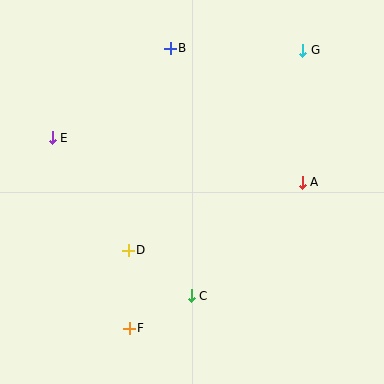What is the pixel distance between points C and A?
The distance between C and A is 159 pixels.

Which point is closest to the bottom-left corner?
Point F is closest to the bottom-left corner.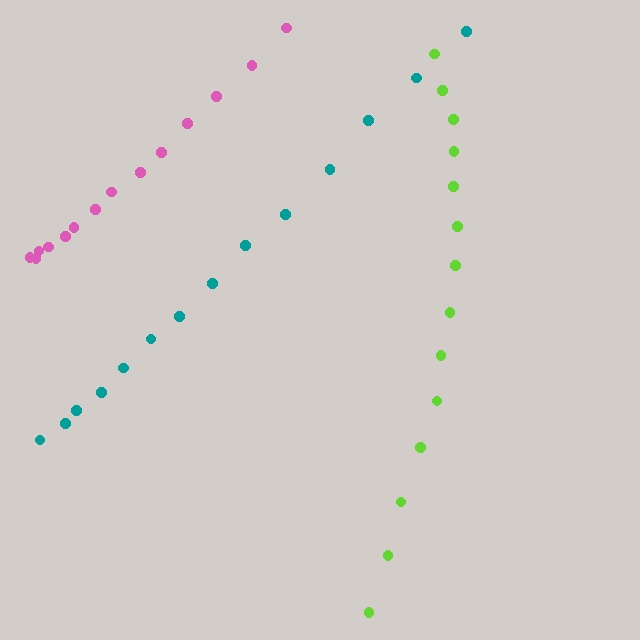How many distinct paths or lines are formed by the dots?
There are 3 distinct paths.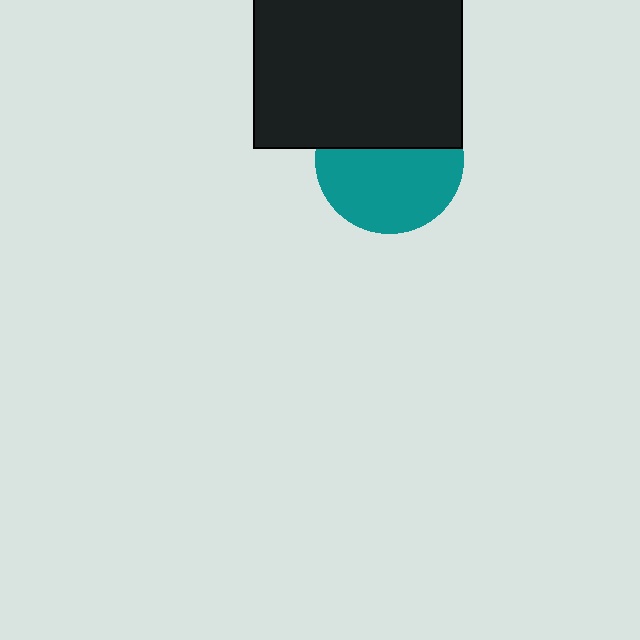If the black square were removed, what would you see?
You would see the complete teal circle.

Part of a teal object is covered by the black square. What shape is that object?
It is a circle.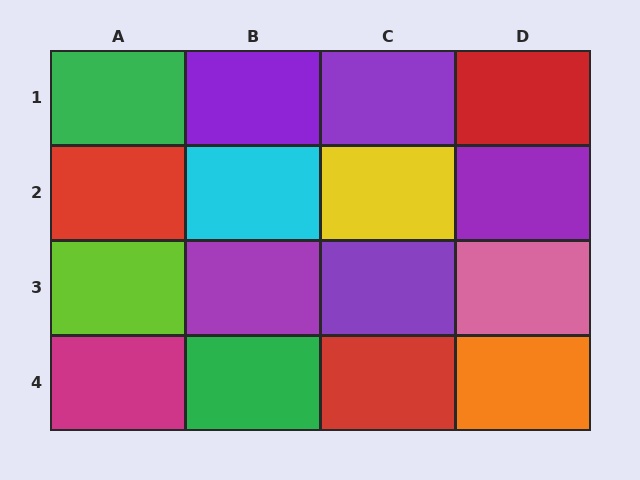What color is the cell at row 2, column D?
Purple.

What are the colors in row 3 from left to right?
Lime, purple, purple, pink.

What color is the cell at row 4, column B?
Green.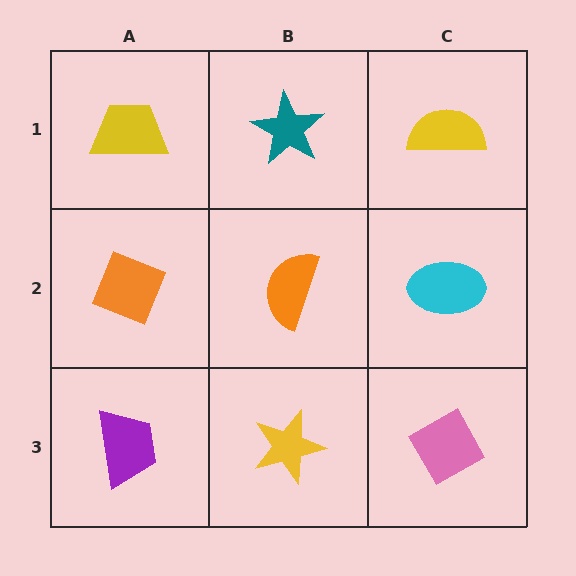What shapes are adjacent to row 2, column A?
A yellow trapezoid (row 1, column A), a purple trapezoid (row 3, column A), an orange semicircle (row 2, column B).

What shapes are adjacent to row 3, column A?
An orange diamond (row 2, column A), a yellow star (row 3, column B).